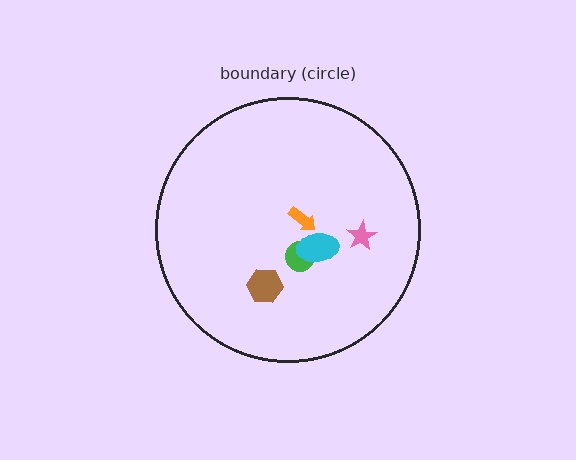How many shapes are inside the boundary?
5 inside, 0 outside.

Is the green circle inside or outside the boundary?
Inside.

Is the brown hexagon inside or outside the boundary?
Inside.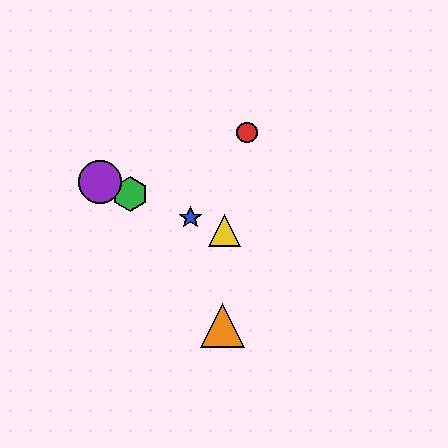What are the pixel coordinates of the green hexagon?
The green hexagon is at (130, 194).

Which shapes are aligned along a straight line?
The blue star, the green hexagon, the yellow triangle, the purple circle are aligned along a straight line.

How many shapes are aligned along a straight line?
4 shapes (the blue star, the green hexagon, the yellow triangle, the purple circle) are aligned along a straight line.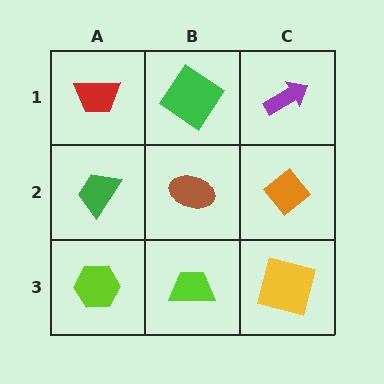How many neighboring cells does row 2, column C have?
3.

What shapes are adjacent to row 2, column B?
A green diamond (row 1, column B), a lime trapezoid (row 3, column B), a green trapezoid (row 2, column A), an orange diamond (row 2, column C).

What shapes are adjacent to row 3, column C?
An orange diamond (row 2, column C), a lime trapezoid (row 3, column B).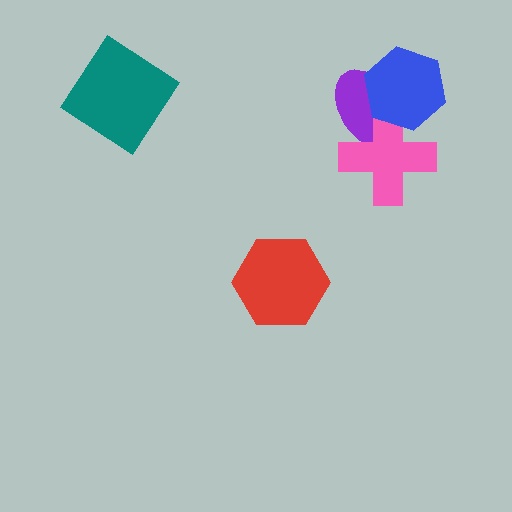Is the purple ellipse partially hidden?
Yes, it is partially covered by another shape.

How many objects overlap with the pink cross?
2 objects overlap with the pink cross.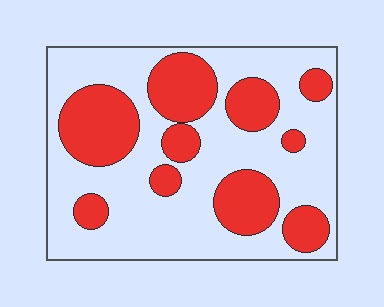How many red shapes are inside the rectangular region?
10.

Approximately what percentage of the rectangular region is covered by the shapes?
Approximately 35%.